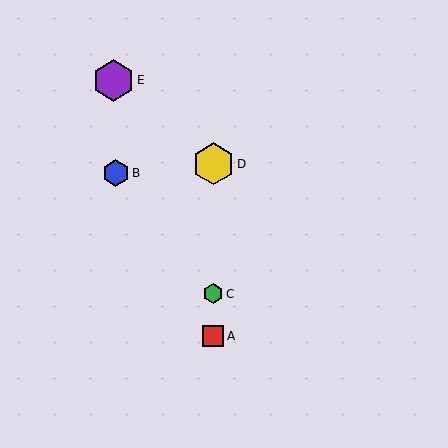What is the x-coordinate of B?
Object B is at x≈116.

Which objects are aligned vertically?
Objects A, C, D are aligned vertically.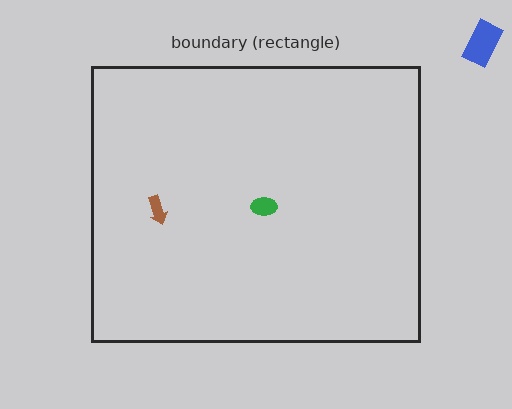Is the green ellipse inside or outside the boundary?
Inside.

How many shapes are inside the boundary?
2 inside, 1 outside.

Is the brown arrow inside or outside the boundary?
Inside.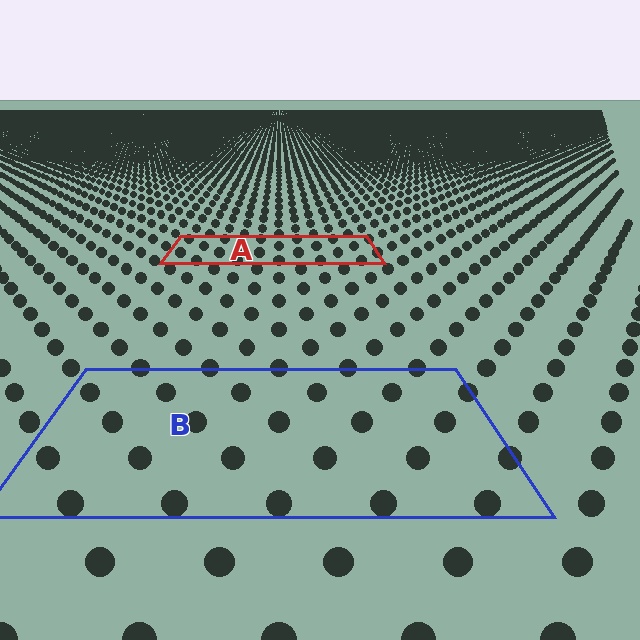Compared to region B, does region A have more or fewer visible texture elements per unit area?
Region A has more texture elements per unit area — they are packed more densely because it is farther away.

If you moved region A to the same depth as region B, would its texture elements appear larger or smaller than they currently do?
They would appear larger. At a closer depth, the same texture elements are projected at a bigger on-screen size.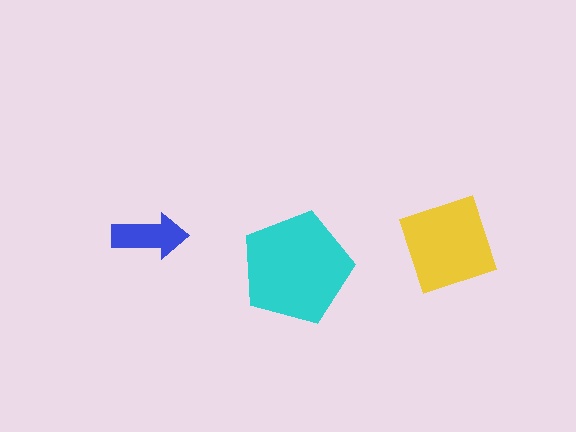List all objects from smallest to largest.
The blue arrow, the yellow diamond, the cyan pentagon.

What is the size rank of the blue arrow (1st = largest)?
3rd.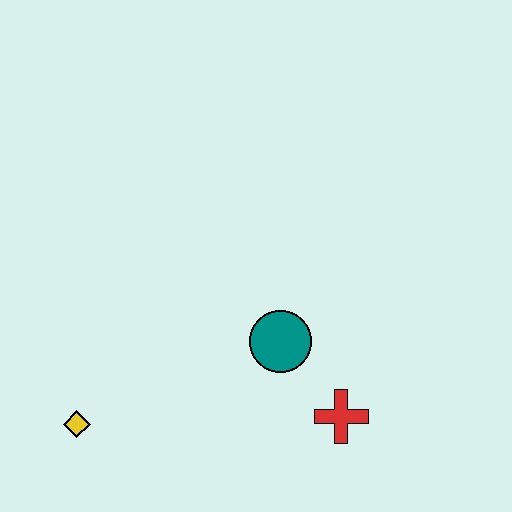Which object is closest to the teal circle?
The red cross is closest to the teal circle.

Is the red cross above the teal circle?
No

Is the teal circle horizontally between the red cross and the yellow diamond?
Yes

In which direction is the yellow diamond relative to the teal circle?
The yellow diamond is to the left of the teal circle.